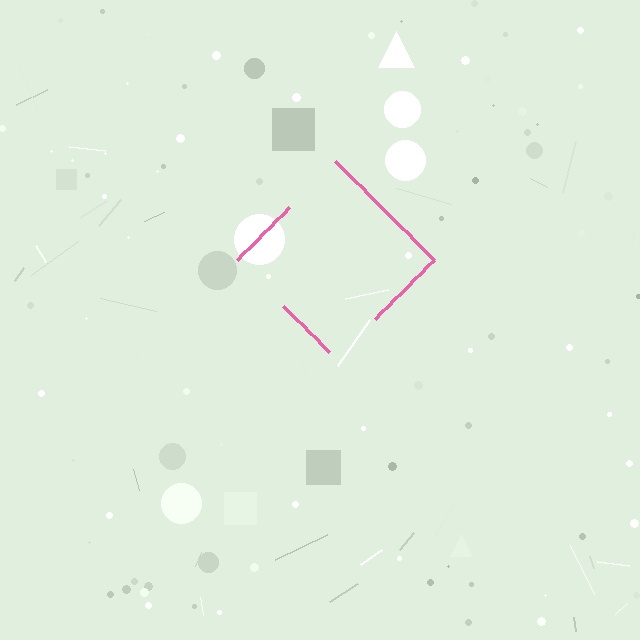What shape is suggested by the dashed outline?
The dashed outline suggests a diamond.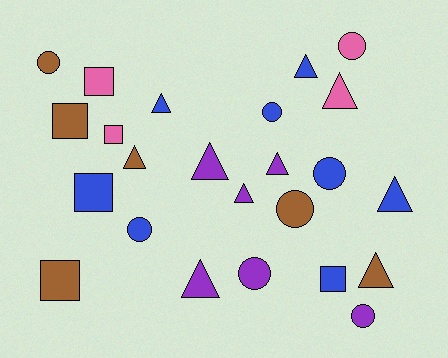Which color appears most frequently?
Blue, with 8 objects.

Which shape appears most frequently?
Triangle, with 10 objects.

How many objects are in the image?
There are 24 objects.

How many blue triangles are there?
There are 3 blue triangles.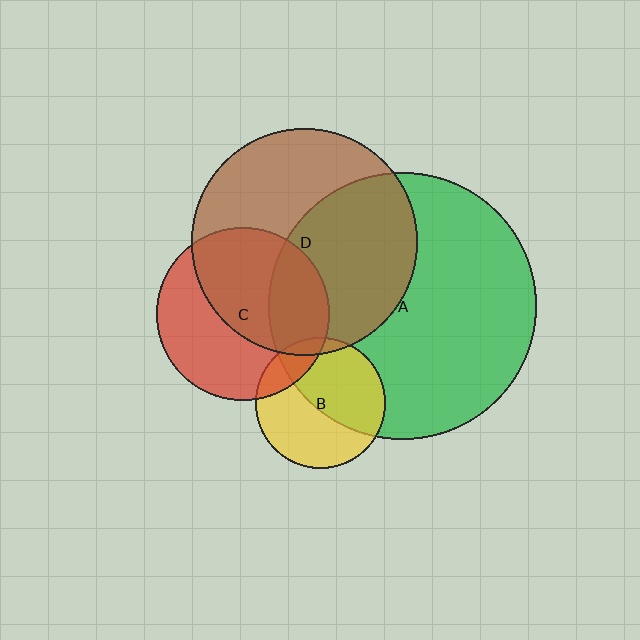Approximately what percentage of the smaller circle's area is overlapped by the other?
Approximately 50%.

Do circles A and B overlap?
Yes.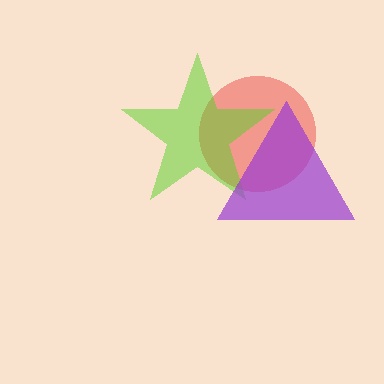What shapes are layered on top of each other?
The layered shapes are: a red circle, a lime star, a purple triangle.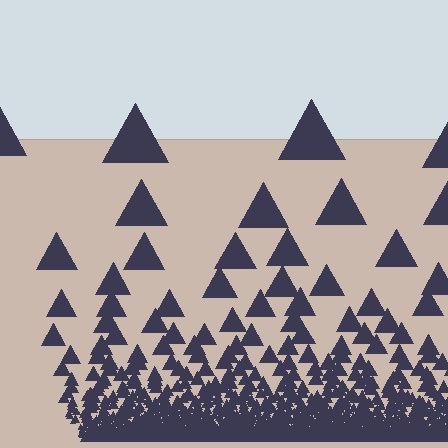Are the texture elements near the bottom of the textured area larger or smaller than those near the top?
Smaller. The gradient is inverted — elements near the bottom are smaller and denser.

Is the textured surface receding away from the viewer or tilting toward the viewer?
The surface appears to tilt toward the viewer. Texture elements get larger and sparser toward the top.